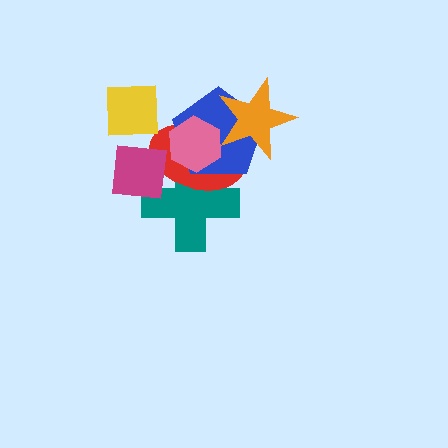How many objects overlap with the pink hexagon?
3 objects overlap with the pink hexagon.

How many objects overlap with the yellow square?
0 objects overlap with the yellow square.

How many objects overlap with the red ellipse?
5 objects overlap with the red ellipse.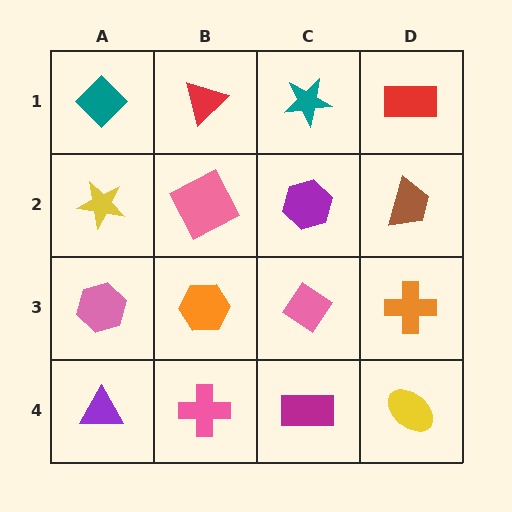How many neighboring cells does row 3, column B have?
4.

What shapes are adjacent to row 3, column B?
A pink square (row 2, column B), a pink cross (row 4, column B), a pink hexagon (row 3, column A), a pink diamond (row 3, column C).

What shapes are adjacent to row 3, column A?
A yellow star (row 2, column A), a purple triangle (row 4, column A), an orange hexagon (row 3, column B).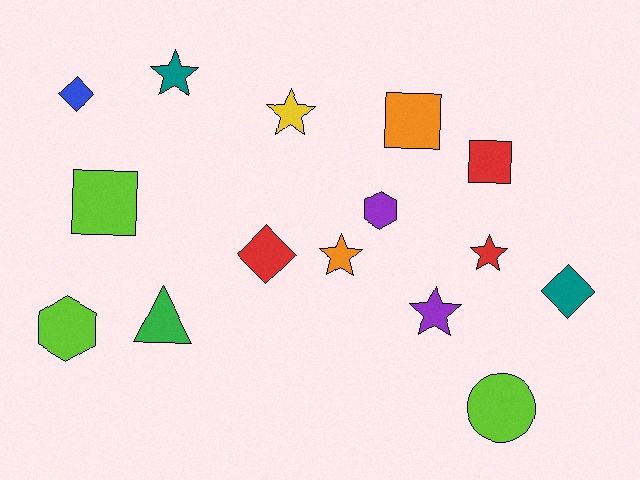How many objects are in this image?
There are 15 objects.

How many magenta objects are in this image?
There are no magenta objects.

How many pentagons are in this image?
There are no pentagons.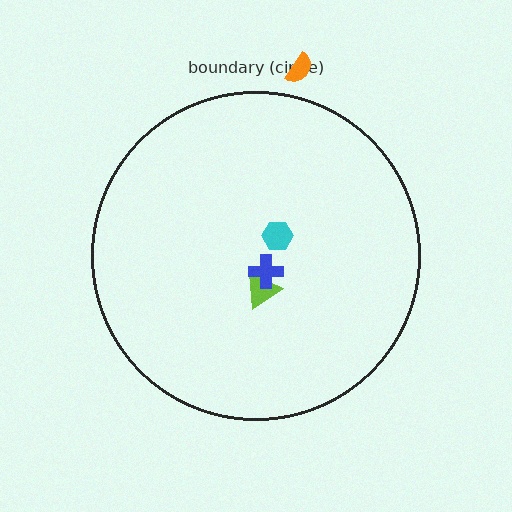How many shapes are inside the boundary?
3 inside, 1 outside.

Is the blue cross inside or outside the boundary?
Inside.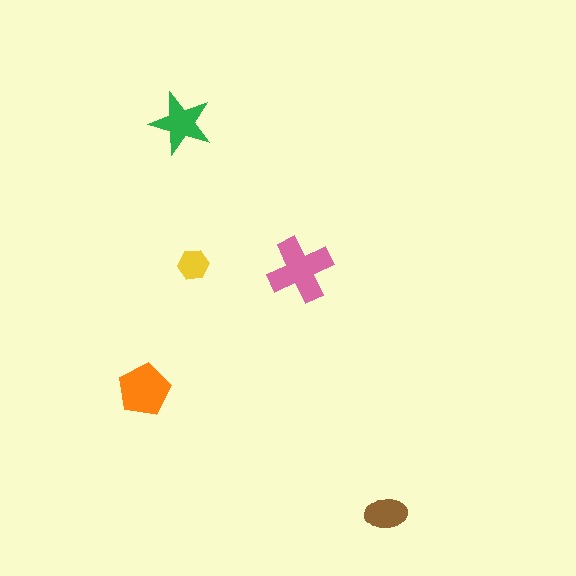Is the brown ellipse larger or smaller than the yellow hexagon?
Larger.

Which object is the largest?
The pink cross.